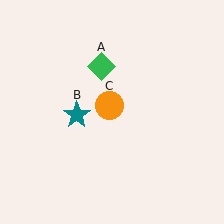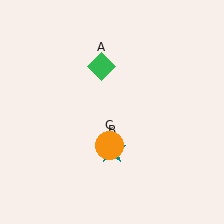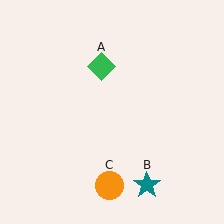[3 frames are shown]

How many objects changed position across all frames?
2 objects changed position: teal star (object B), orange circle (object C).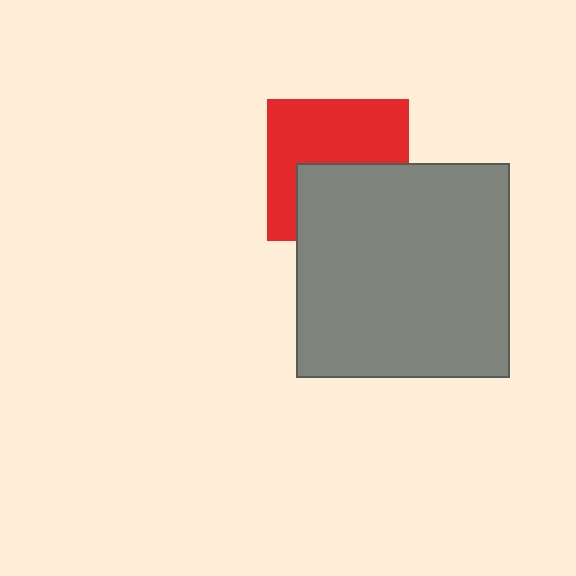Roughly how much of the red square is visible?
About half of it is visible (roughly 56%).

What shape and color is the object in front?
The object in front is a gray square.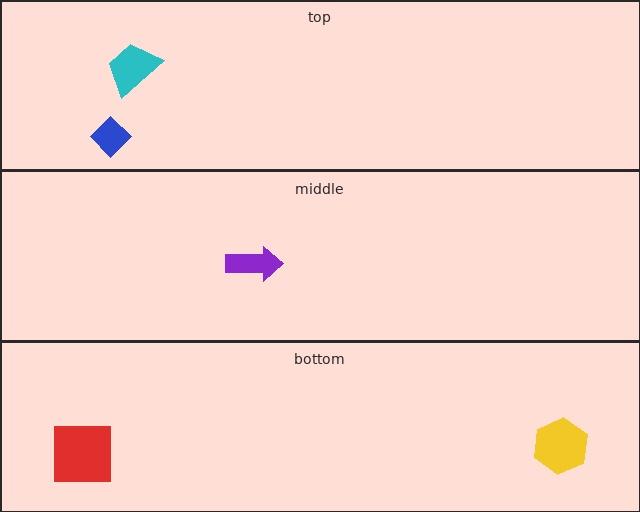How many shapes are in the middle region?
1.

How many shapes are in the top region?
2.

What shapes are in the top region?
The blue diamond, the cyan trapezoid.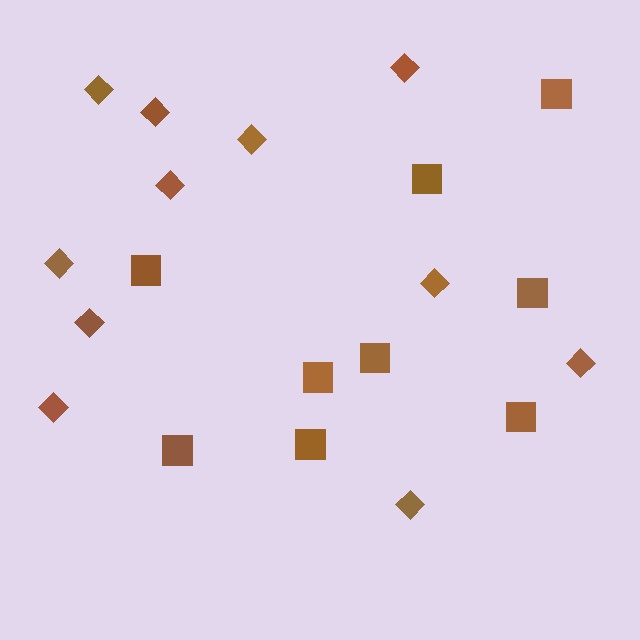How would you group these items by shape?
There are 2 groups: one group of diamonds (11) and one group of squares (9).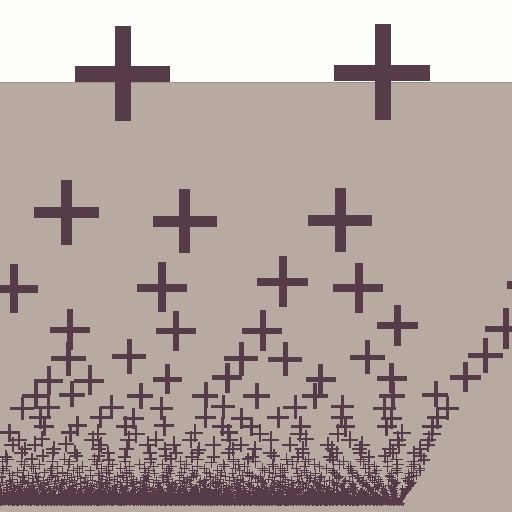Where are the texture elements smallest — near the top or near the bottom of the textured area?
Near the bottom.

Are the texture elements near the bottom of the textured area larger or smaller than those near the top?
Smaller. The gradient is inverted — elements near the bottom are smaller and denser.